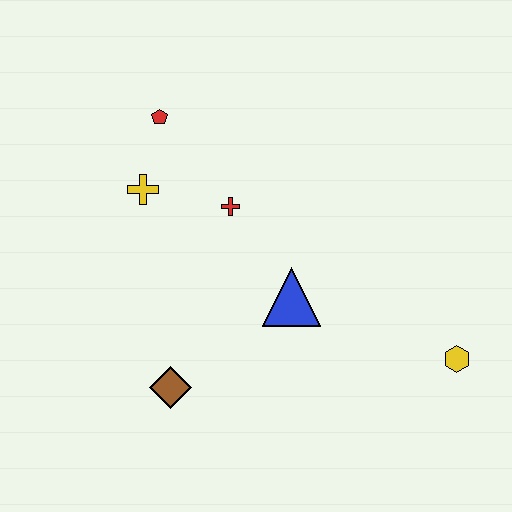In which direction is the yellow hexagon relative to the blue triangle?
The yellow hexagon is to the right of the blue triangle.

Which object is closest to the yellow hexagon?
The blue triangle is closest to the yellow hexagon.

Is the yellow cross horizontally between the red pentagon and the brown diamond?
No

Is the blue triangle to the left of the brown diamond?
No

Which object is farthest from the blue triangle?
The red pentagon is farthest from the blue triangle.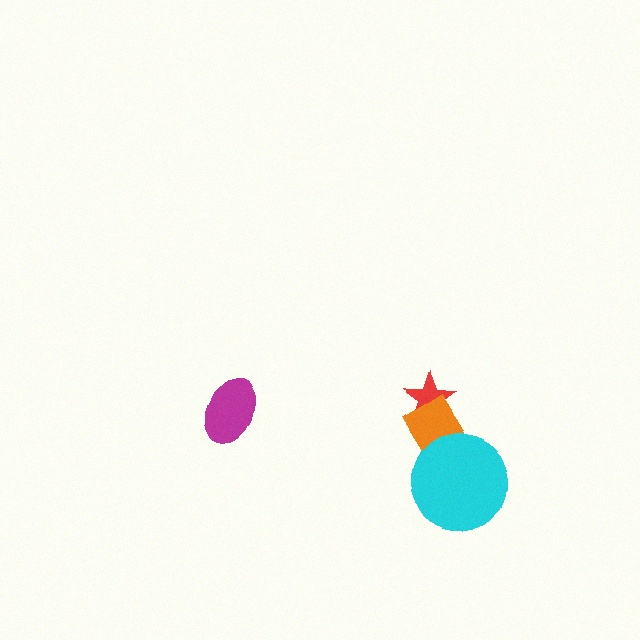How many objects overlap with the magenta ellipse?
0 objects overlap with the magenta ellipse.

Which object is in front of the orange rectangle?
The cyan circle is in front of the orange rectangle.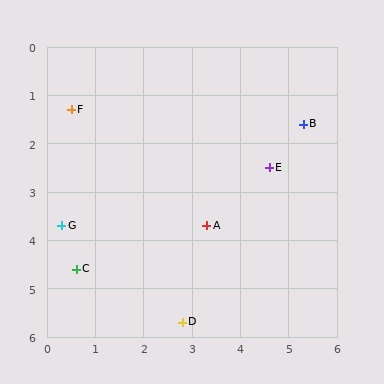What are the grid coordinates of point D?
Point D is at approximately (2.8, 5.7).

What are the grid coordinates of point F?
Point F is at approximately (0.5, 1.3).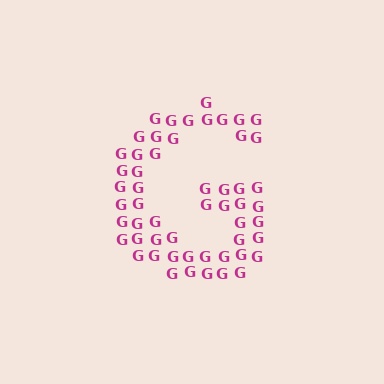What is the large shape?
The large shape is the letter G.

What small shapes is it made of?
It is made of small letter G's.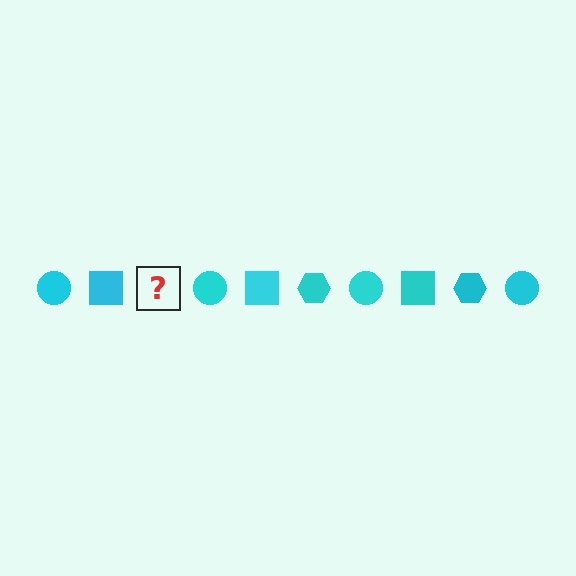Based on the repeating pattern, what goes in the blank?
The blank should be a cyan hexagon.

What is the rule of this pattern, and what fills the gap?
The rule is that the pattern cycles through circle, square, hexagon shapes in cyan. The gap should be filled with a cyan hexagon.